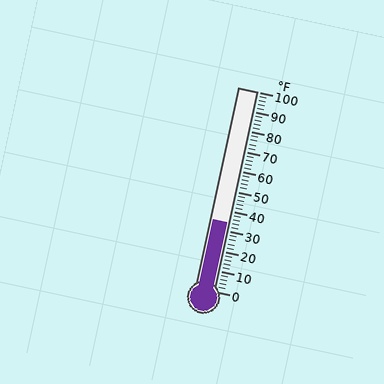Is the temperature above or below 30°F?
The temperature is above 30°F.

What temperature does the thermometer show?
The thermometer shows approximately 34°F.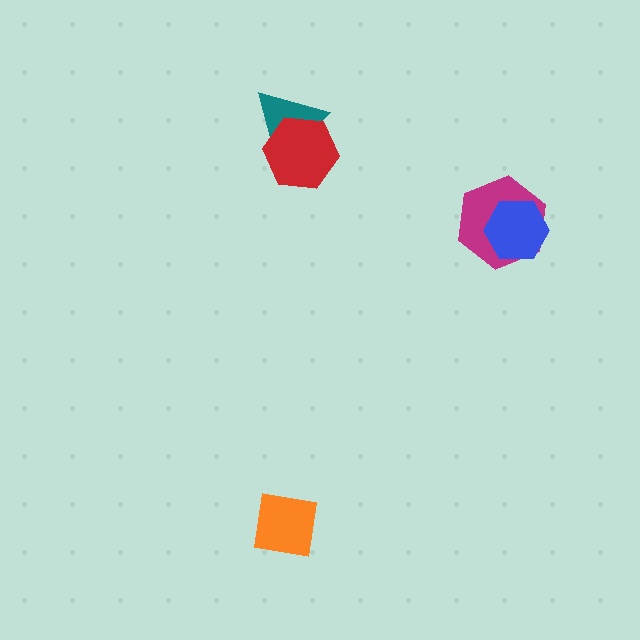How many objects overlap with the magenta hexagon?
1 object overlaps with the magenta hexagon.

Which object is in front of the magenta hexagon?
The blue hexagon is in front of the magenta hexagon.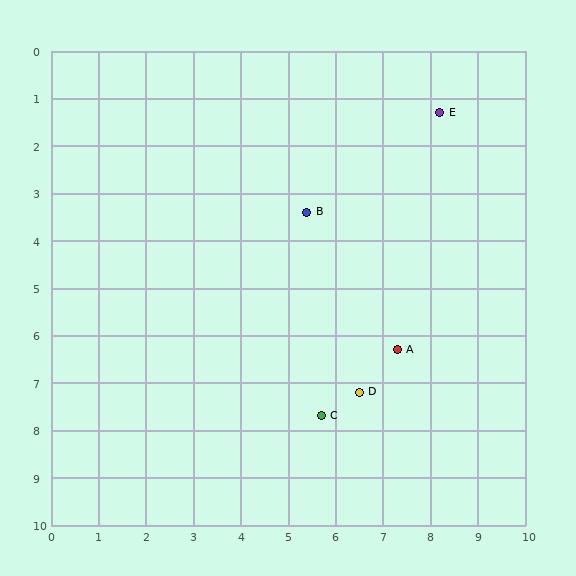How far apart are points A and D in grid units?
Points A and D are about 1.2 grid units apart.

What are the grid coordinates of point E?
Point E is at approximately (8.2, 1.3).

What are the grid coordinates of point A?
Point A is at approximately (7.3, 6.3).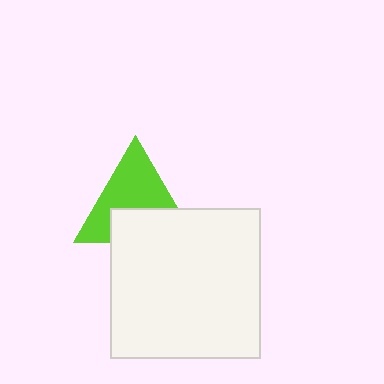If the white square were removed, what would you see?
You would see the complete lime triangle.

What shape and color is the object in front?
The object in front is a white square.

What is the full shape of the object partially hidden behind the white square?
The partially hidden object is a lime triangle.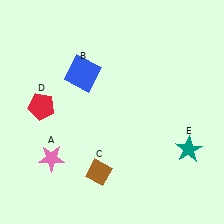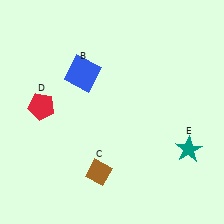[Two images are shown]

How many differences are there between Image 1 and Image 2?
There is 1 difference between the two images.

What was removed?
The pink star (A) was removed in Image 2.